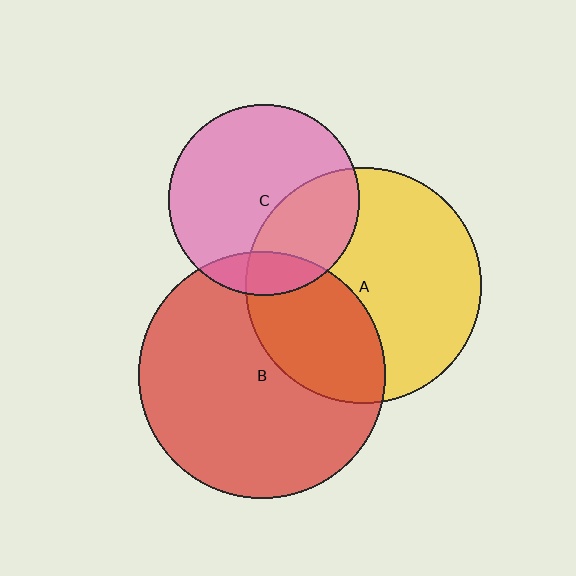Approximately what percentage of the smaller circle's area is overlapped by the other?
Approximately 35%.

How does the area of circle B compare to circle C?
Approximately 1.7 times.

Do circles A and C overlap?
Yes.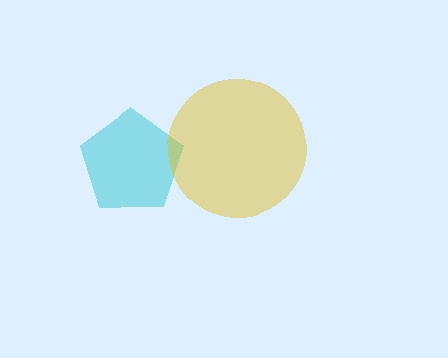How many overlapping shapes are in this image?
There are 2 overlapping shapes in the image.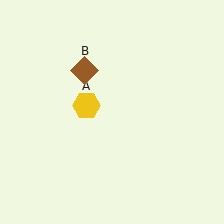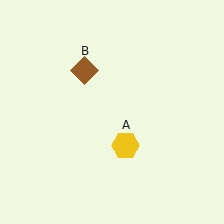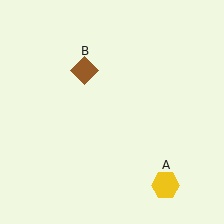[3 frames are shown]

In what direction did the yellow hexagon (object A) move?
The yellow hexagon (object A) moved down and to the right.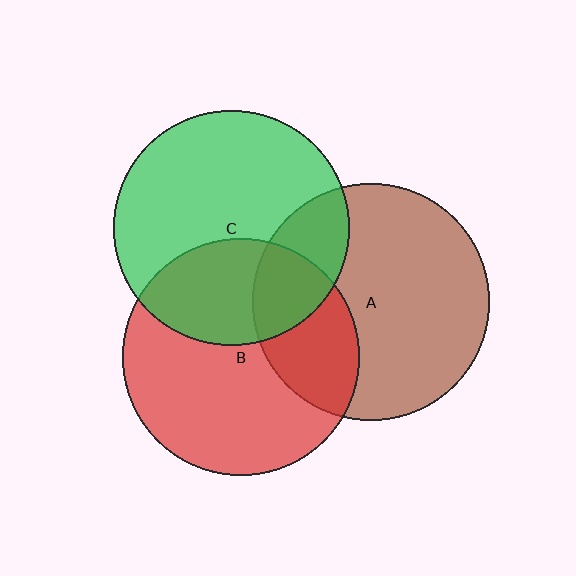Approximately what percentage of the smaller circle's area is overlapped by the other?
Approximately 35%.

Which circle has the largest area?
Circle A (brown).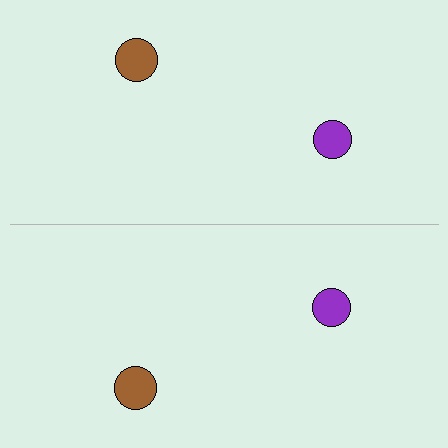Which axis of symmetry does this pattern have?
The pattern has a horizontal axis of symmetry running through the center of the image.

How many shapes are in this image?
There are 4 shapes in this image.